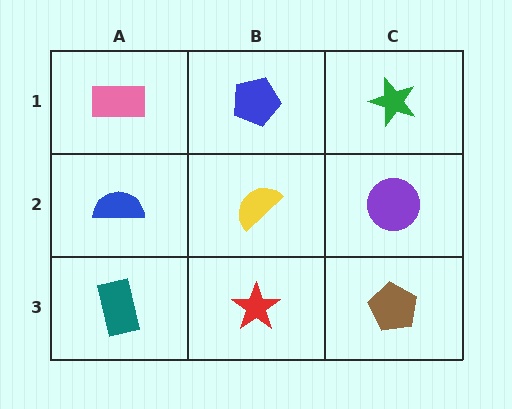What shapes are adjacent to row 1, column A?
A blue semicircle (row 2, column A), a blue pentagon (row 1, column B).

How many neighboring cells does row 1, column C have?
2.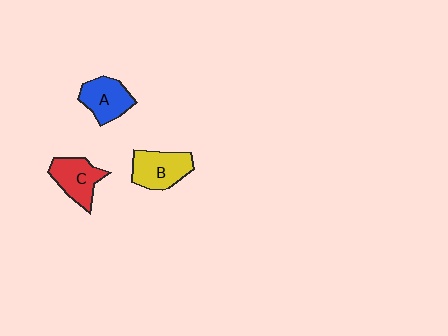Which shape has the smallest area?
Shape A (blue).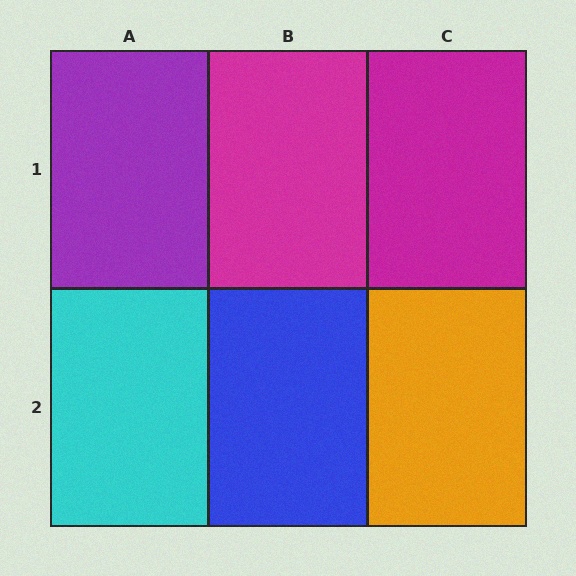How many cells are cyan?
1 cell is cyan.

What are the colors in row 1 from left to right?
Purple, magenta, magenta.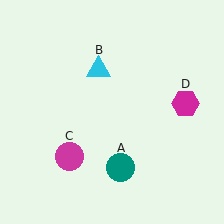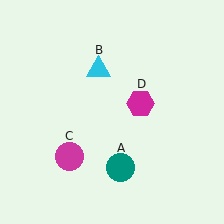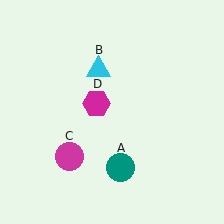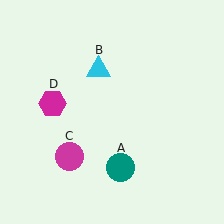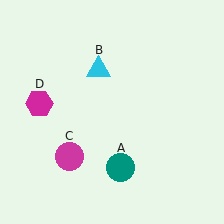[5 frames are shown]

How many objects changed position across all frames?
1 object changed position: magenta hexagon (object D).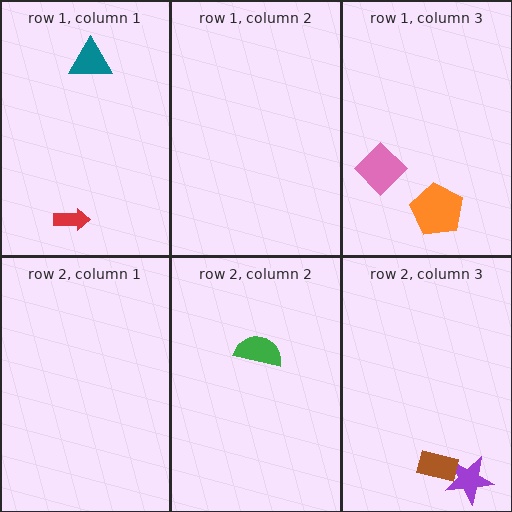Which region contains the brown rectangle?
The row 2, column 3 region.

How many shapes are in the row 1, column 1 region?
2.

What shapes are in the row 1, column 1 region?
The red arrow, the teal triangle.